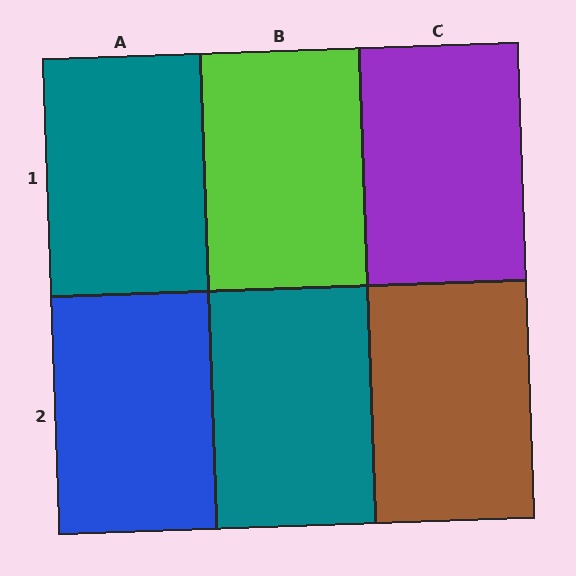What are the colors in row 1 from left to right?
Teal, lime, purple.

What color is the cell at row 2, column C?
Brown.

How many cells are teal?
2 cells are teal.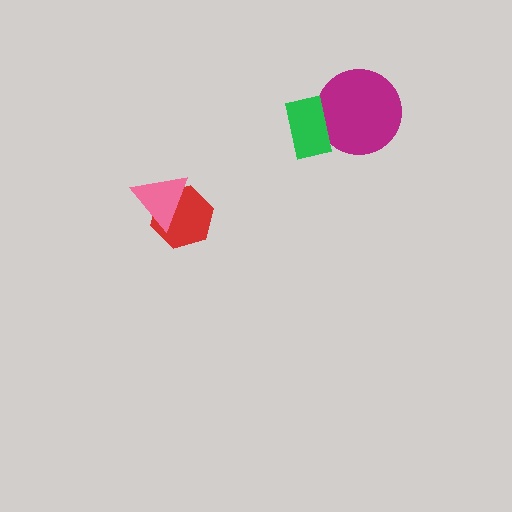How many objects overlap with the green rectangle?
1 object overlaps with the green rectangle.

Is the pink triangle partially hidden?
No, no other shape covers it.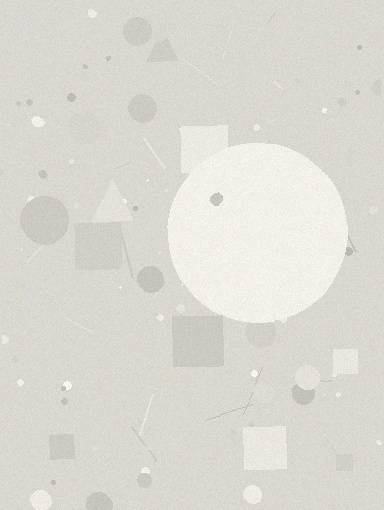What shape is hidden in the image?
A circle is hidden in the image.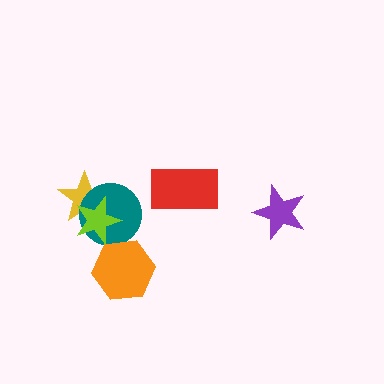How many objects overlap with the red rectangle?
0 objects overlap with the red rectangle.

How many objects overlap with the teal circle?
2 objects overlap with the teal circle.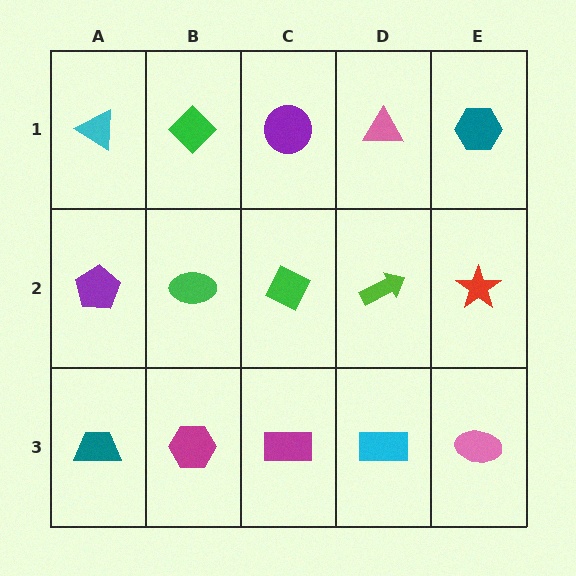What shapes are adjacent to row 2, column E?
A teal hexagon (row 1, column E), a pink ellipse (row 3, column E), a lime arrow (row 2, column D).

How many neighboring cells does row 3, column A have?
2.